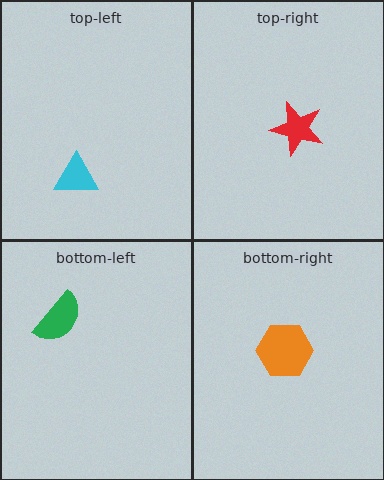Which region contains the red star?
The top-right region.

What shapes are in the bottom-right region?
The orange hexagon.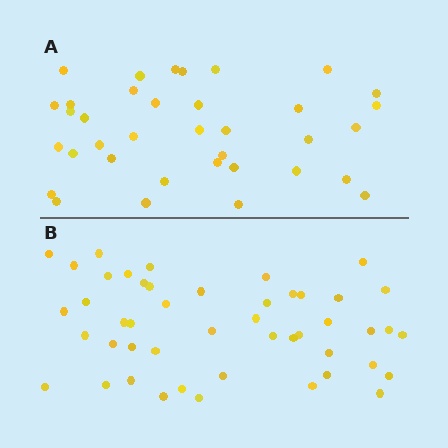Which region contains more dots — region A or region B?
Region B (the bottom region) has more dots.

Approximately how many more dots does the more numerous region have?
Region B has roughly 12 or so more dots than region A.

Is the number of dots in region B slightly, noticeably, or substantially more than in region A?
Region B has noticeably more, but not dramatically so. The ratio is roughly 1.3 to 1.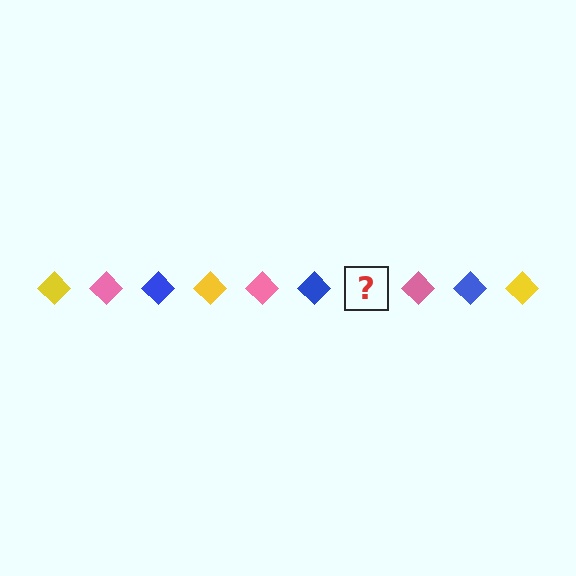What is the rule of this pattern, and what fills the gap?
The rule is that the pattern cycles through yellow, pink, blue diamonds. The gap should be filled with a yellow diamond.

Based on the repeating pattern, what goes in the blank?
The blank should be a yellow diamond.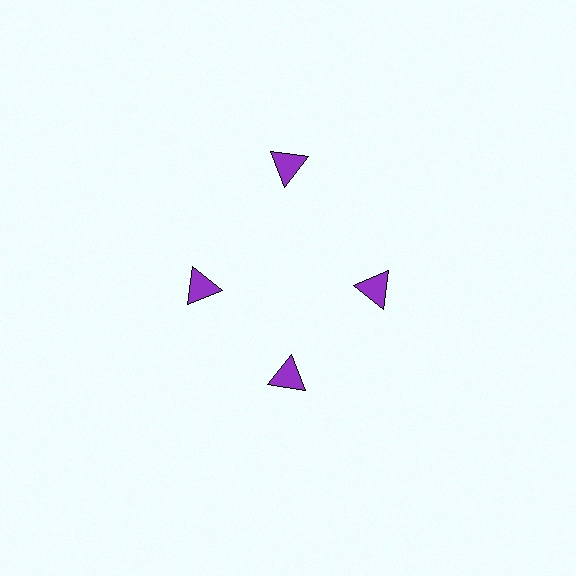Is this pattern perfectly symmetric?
No. The 4 purple triangles are arranged in a ring, but one element near the 12 o'clock position is pushed outward from the center, breaking the 4-fold rotational symmetry.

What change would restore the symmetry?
The symmetry would be restored by moving it inward, back onto the ring so that all 4 triangles sit at equal angles and equal distance from the center.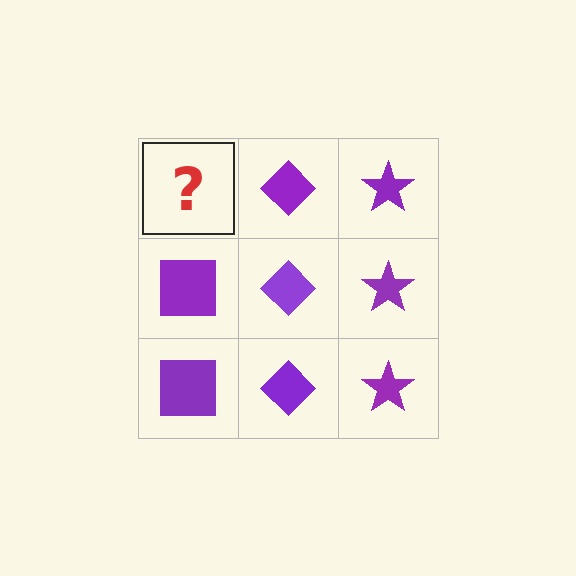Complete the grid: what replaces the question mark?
The question mark should be replaced with a purple square.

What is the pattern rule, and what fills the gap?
The rule is that each column has a consistent shape. The gap should be filled with a purple square.